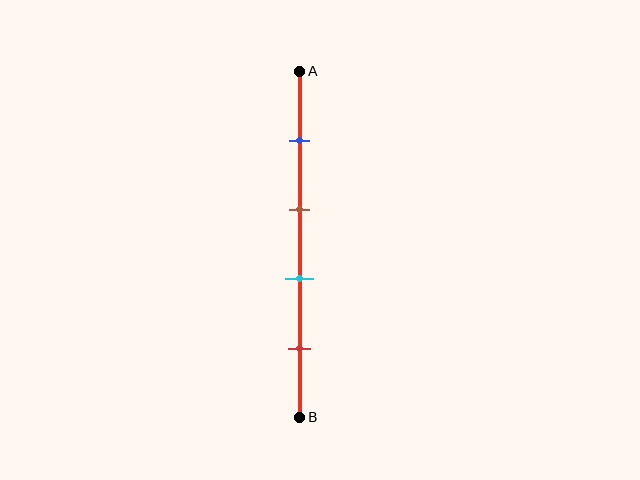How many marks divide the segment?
There are 4 marks dividing the segment.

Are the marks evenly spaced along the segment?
Yes, the marks are approximately evenly spaced.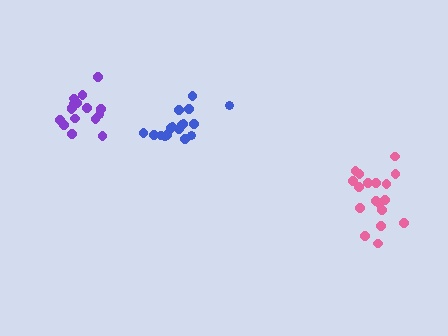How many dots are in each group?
Group 1: 17 dots, Group 2: 18 dots, Group 3: 16 dots (51 total).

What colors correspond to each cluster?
The clusters are colored: blue, pink, purple.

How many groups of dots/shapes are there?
There are 3 groups.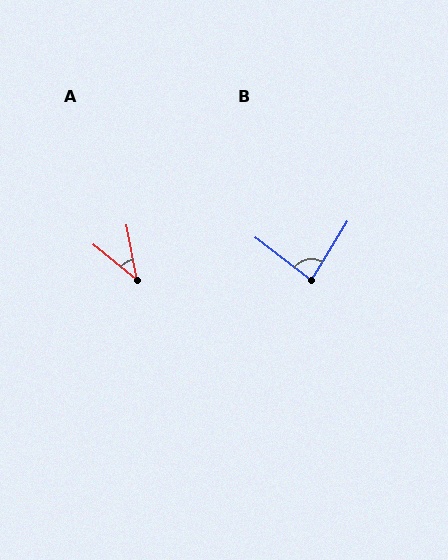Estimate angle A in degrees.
Approximately 41 degrees.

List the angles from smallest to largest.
A (41°), B (84°).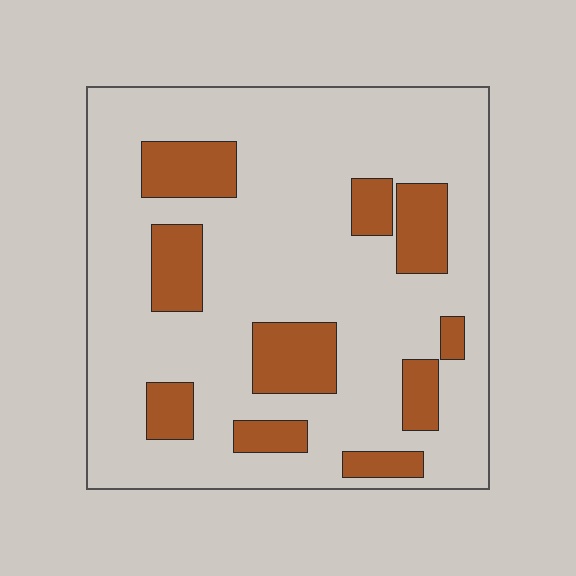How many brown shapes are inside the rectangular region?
10.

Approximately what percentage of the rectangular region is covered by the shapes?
Approximately 20%.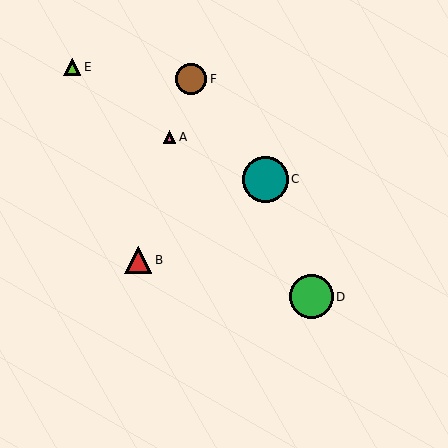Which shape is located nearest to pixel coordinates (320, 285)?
The green circle (labeled D) at (311, 297) is nearest to that location.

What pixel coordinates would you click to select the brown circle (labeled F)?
Click at (191, 79) to select the brown circle F.